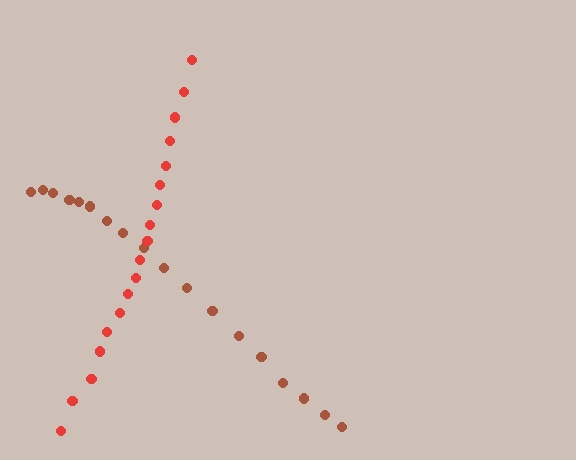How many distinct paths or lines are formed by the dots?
There are 2 distinct paths.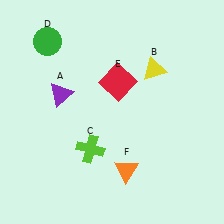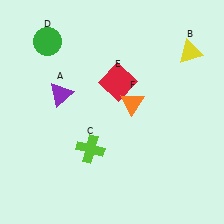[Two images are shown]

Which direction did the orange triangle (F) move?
The orange triangle (F) moved up.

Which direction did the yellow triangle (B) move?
The yellow triangle (B) moved right.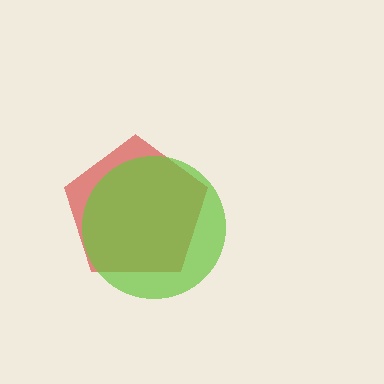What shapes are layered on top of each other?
The layered shapes are: a red pentagon, a lime circle.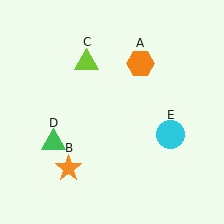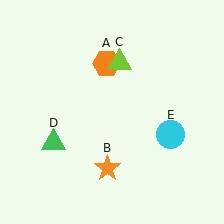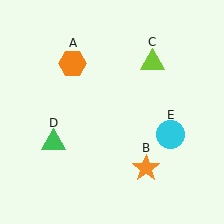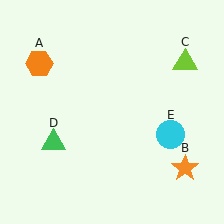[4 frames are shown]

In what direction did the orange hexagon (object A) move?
The orange hexagon (object A) moved left.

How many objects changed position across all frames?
3 objects changed position: orange hexagon (object A), orange star (object B), lime triangle (object C).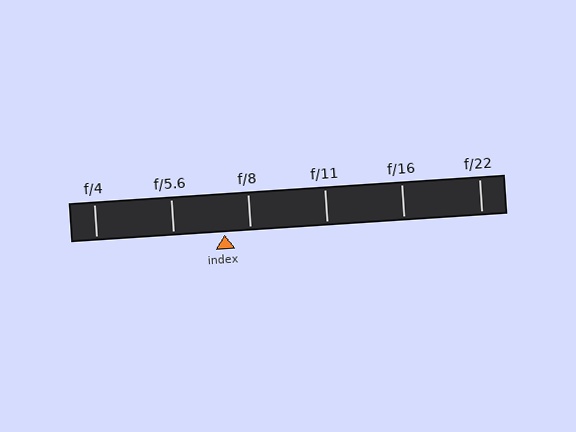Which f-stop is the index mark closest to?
The index mark is closest to f/8.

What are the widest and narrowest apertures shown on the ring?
The widest aperture shown is f/4 and the narrowest is f/22.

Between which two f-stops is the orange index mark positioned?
The index mark is between f/5.6 and f/8.